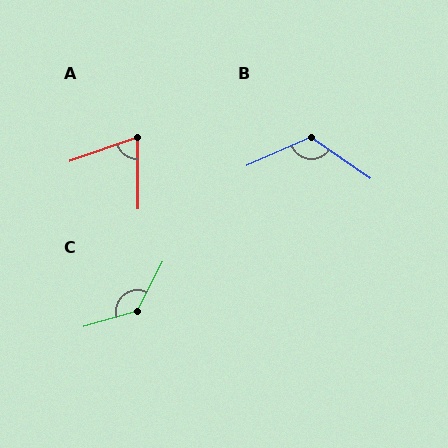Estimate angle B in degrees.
Approximately 121 degrees.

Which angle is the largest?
C, at approximately 133 degrees.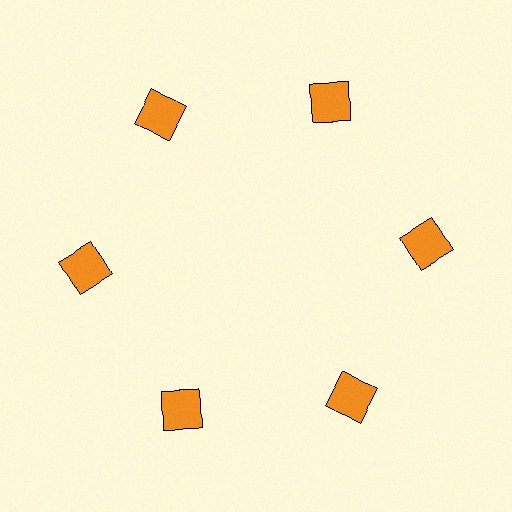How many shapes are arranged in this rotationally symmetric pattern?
There are 6 shapes, arranged in 6 groups of 1.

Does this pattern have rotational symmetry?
Yes, this pattern has 6-fold rotational symmetry. It looks the same after rotating 60 degrees around the center.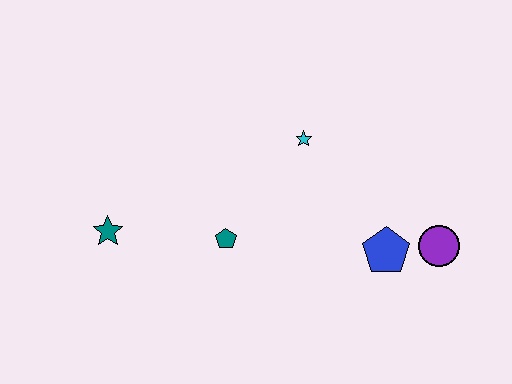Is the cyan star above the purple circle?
Yes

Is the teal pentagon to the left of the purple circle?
Yes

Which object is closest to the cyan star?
The teal pentagon is closest to the cyan star.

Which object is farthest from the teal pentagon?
The purple circle is farthest from the teal pentagon.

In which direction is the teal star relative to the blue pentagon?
The teal star is to the left of the blue pentagon.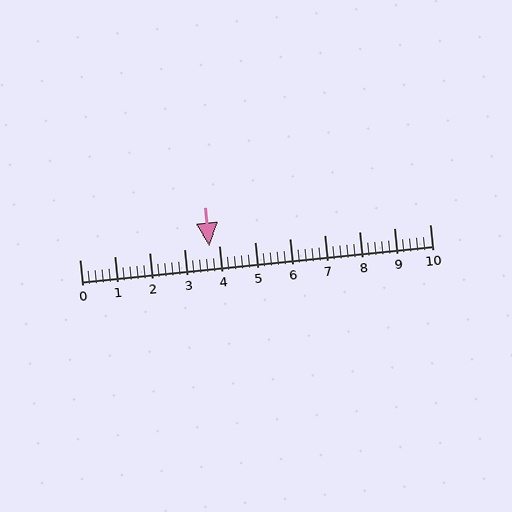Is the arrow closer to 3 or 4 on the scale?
The arrow is closer to 4.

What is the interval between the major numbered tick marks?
The major tick marks are spaced 1 units apart.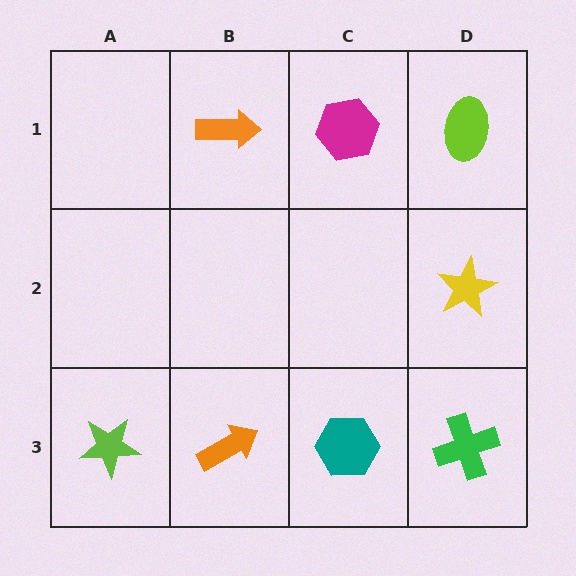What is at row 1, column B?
An orange arrow.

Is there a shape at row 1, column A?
No, that cell is empty.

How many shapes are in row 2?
1 shape.